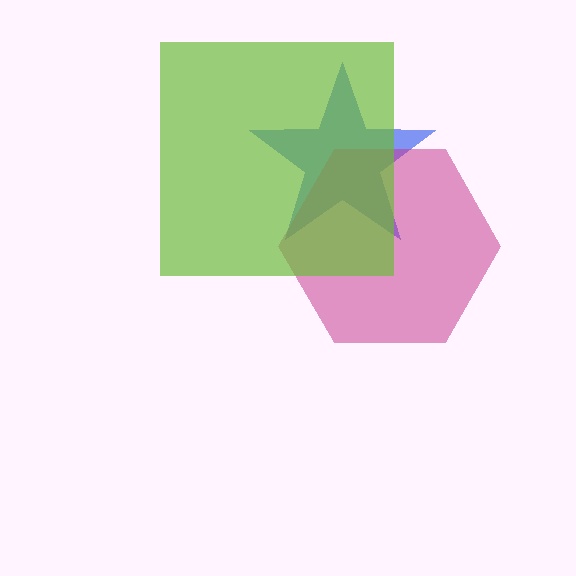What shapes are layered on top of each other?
The layered shapes are: a blue star, a magenta hexagon, a lime square.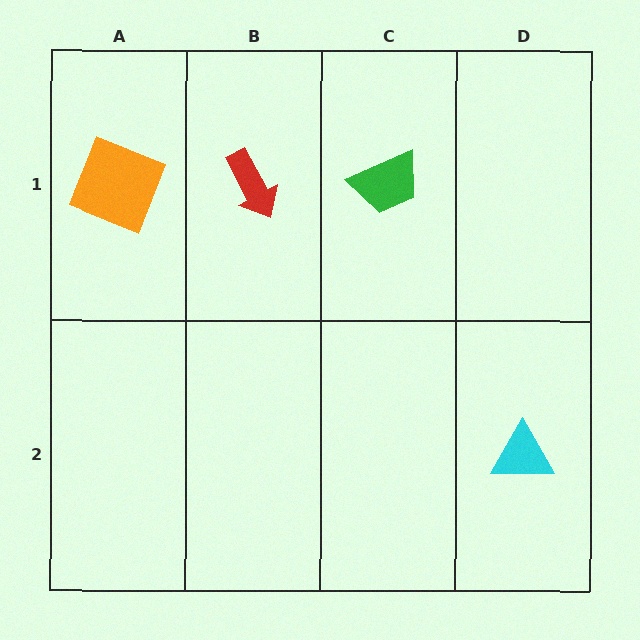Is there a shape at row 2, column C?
No, that cell is empty.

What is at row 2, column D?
A cyan triangle.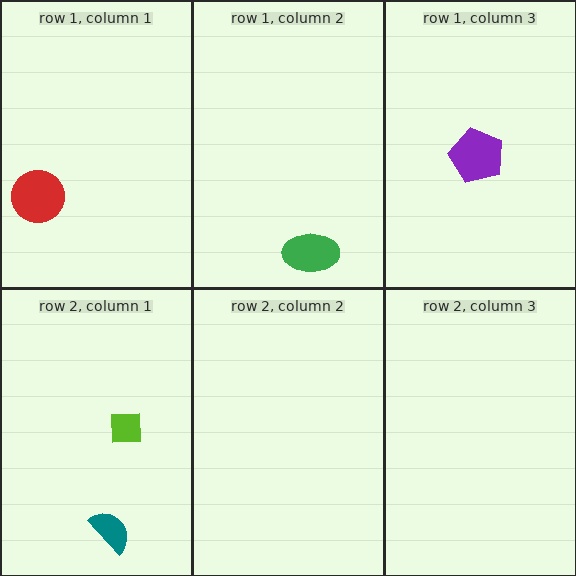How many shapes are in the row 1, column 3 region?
1.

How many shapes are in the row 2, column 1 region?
2.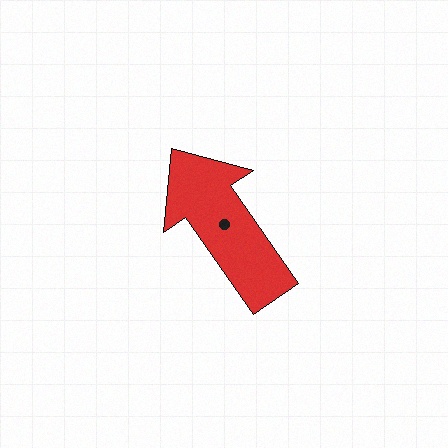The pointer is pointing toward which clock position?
Roughly 11 o'clock.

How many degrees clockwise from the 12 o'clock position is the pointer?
Approximately 325 degrees.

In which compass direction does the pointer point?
Northwest.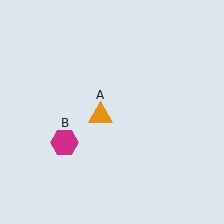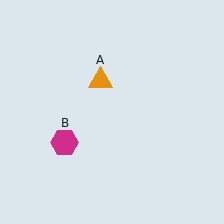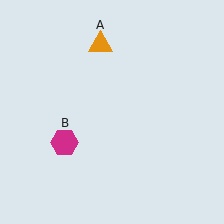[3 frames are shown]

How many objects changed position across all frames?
1 object changed position: orange triangle (object A).